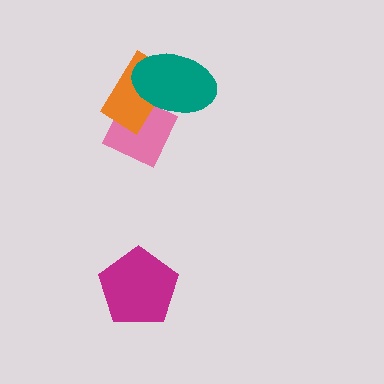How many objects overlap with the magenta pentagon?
0 objects overlap with the magenta pentagon.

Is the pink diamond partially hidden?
Yes, it is partially covered by another shape.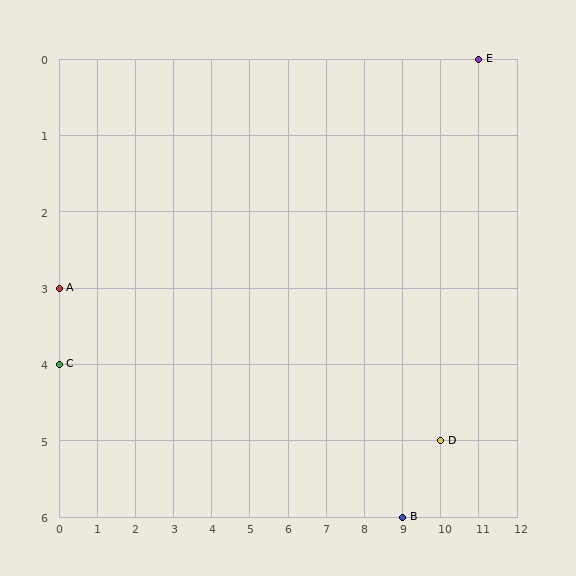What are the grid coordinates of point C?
Point C is at grid coordinates (0, 4).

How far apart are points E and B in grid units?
Points E and B are 2 columns and 6 rows apart (about 6.3 grid units diagonally).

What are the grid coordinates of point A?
Point A is at grid coordinates (0, 3).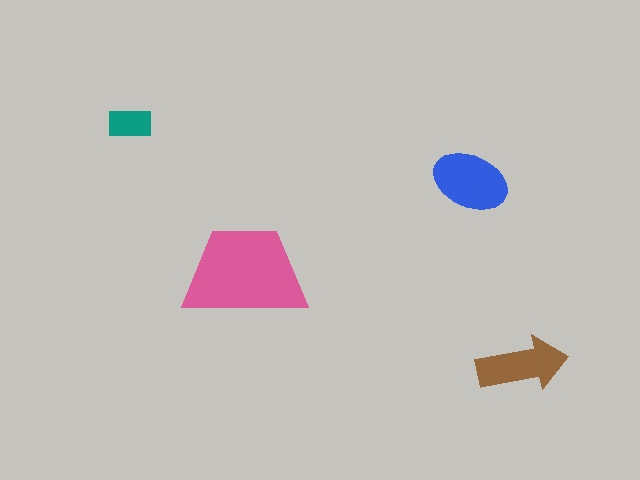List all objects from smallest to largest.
The teal rectangle, the brown arrow, the blue ellipse, the pink trapezoid.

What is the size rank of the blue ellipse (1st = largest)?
2nd.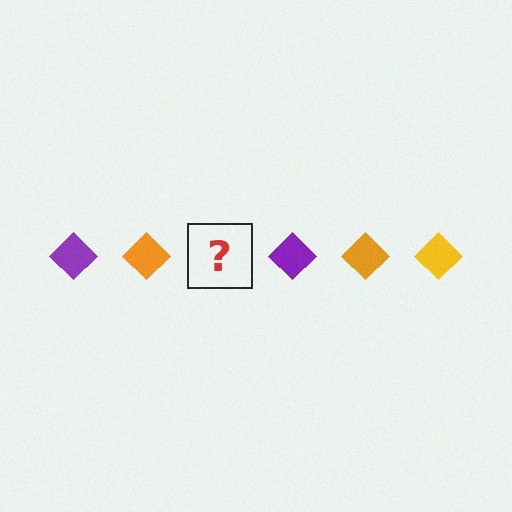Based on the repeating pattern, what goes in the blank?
The blank should be a yellow diamond.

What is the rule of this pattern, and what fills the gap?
The rule is that the pattern cycles through purple, orange, yellow diamonds. The gap should be filled with a yellow diamond.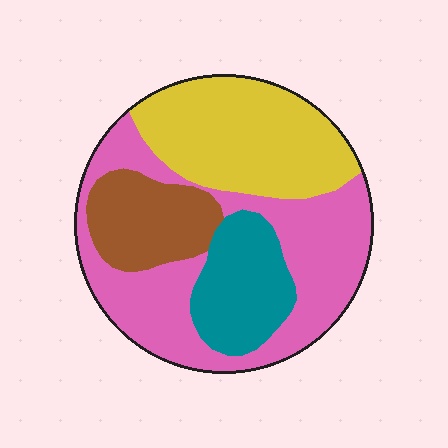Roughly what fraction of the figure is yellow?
Yellow takes up between a sixth and a third of the figure.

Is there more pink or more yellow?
Pink.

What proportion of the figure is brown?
Brown covers about 15% of the figure.